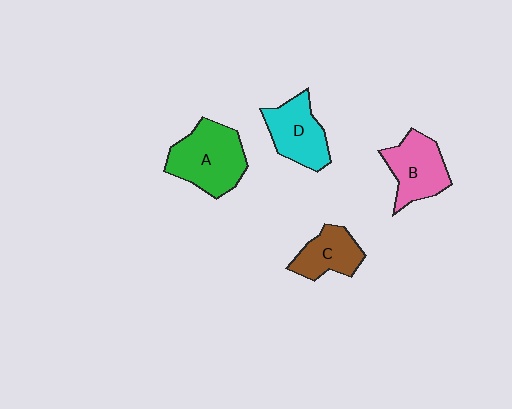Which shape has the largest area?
Shape A (green).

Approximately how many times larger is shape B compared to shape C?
Approximately 1.3 times.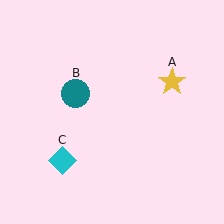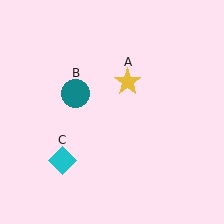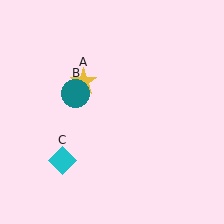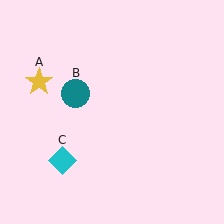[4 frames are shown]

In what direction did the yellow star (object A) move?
The yellow star (object A) moved left.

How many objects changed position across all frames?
1 object changed position: yellow star (object A).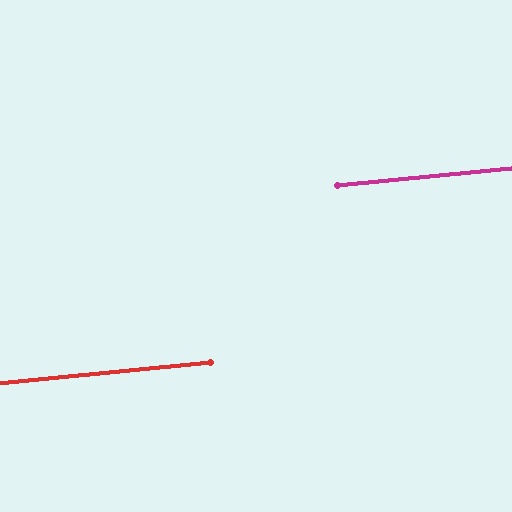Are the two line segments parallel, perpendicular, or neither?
Parallel — their directions differ by only 0.0°.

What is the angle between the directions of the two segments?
Approximately 0 degrees.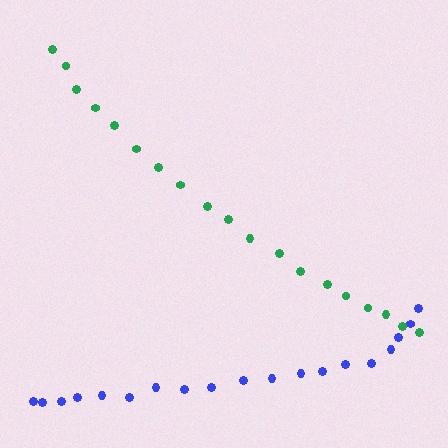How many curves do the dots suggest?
There are 2 distinct paths.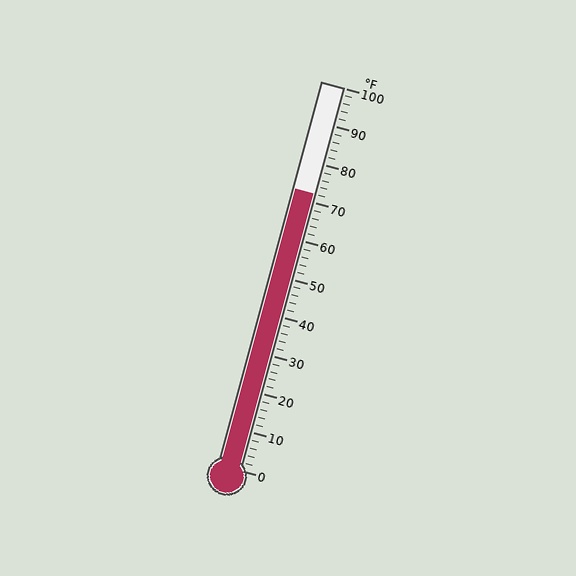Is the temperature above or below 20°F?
The temperature is above 20°F.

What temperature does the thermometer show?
The thermometer shows approximately 72°F.